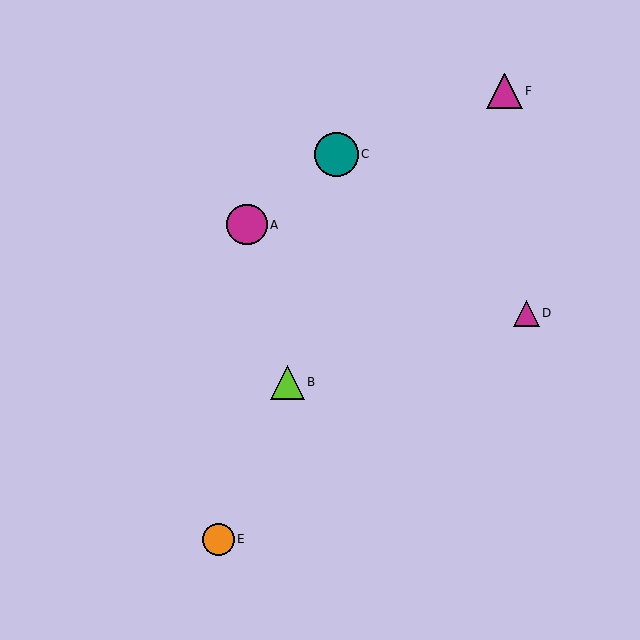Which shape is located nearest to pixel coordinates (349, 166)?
The teal circle (labeled C) at (336, 154) is nearest to that location.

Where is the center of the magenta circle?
The center of the magenta circle is at (247, 225).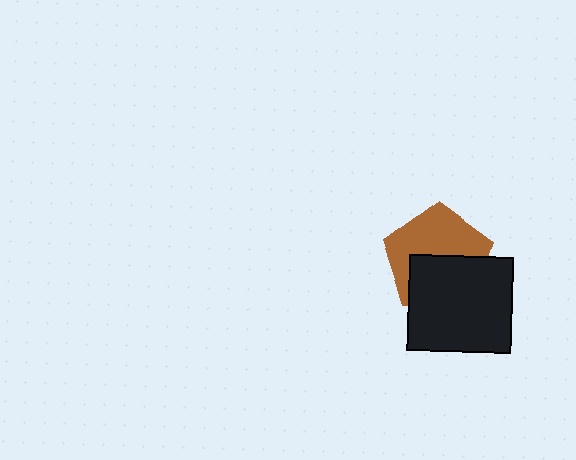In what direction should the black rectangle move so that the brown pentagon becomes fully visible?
The black rectangle should move down. That is the shortest direction to clear the overlap and leave the brown pentagon fully visible.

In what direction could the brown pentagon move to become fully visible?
The brown pentagon could move up. That would shift it out from behind the black rectangle entirely.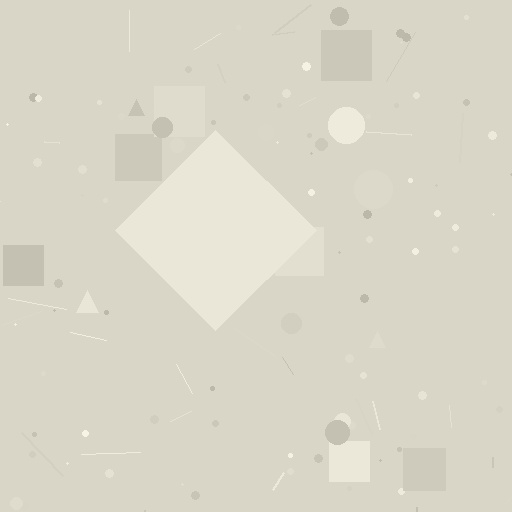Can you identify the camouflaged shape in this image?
The camouflaged shape is a diamond.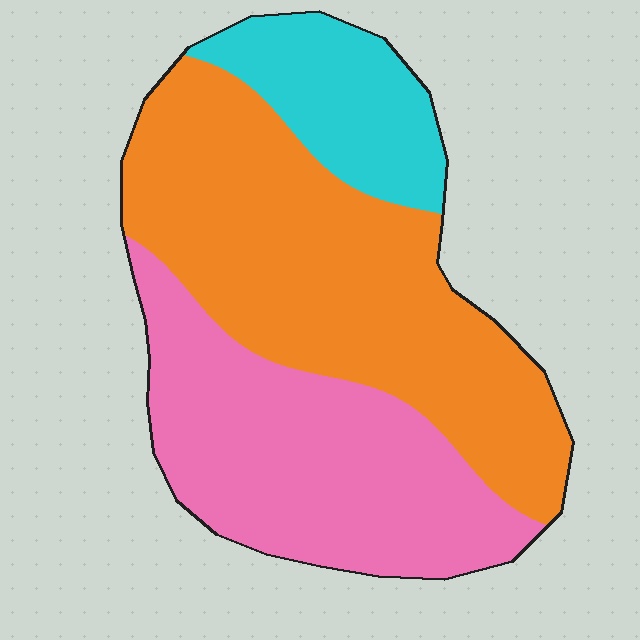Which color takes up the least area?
Cyan, at roughly 15%.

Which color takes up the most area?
Orange, at roughly 50%.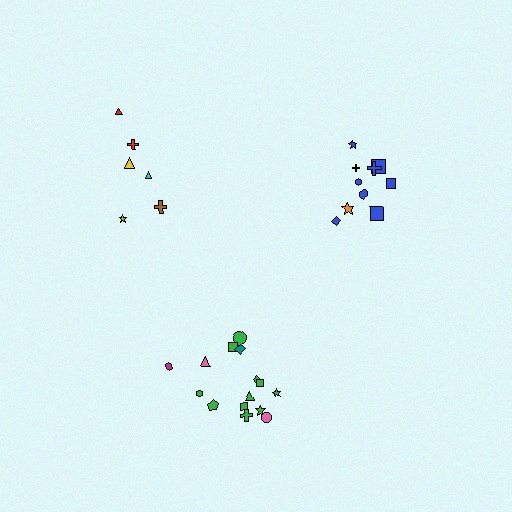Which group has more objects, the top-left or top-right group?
The top-right group.